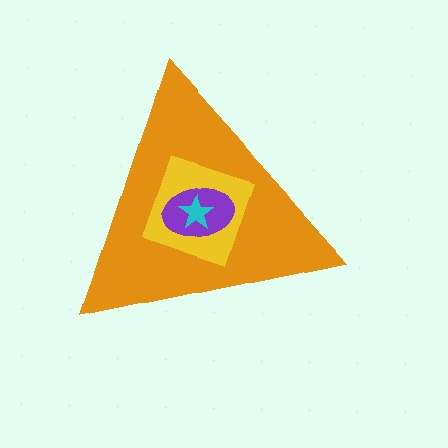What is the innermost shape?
The cyan star.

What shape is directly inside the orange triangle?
The yellow square.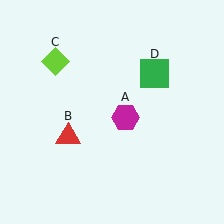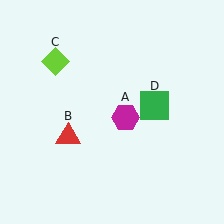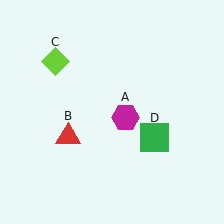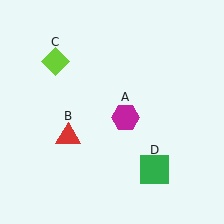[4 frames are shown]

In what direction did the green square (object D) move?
The green square (object D) moved down.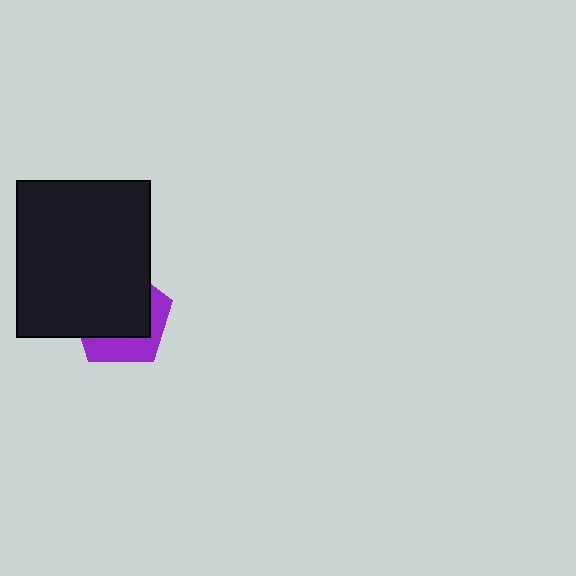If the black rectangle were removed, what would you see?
You would see the complete purple pentagon.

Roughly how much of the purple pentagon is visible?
A small part of it is visible (roughly 35%).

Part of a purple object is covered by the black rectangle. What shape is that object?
It is a pentagon.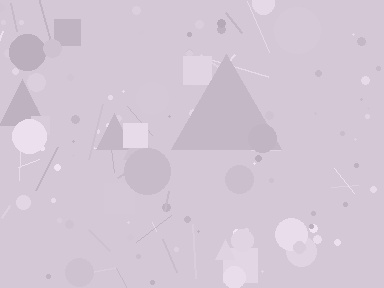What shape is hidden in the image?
A triangle is hidden in the image.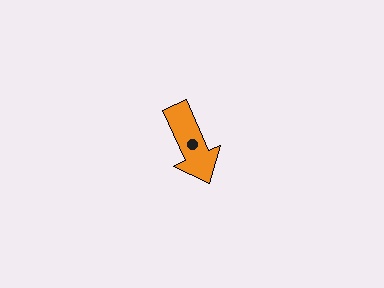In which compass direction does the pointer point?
Southeast.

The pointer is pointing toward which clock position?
Roughly 5 o'clock.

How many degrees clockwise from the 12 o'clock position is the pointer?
Approximately 156 degrees.